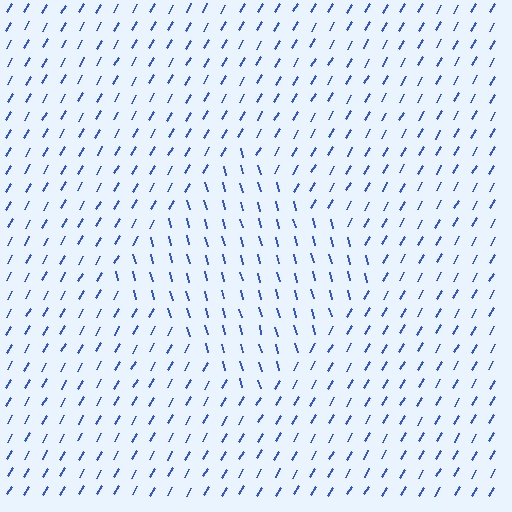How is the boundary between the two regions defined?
The boundary is defined purely by a change in line orientation (approximately 45 degrees difference). All lines are the same color and thickness.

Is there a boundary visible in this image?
Yes, there is a texture boundary formed by a change in line orientation.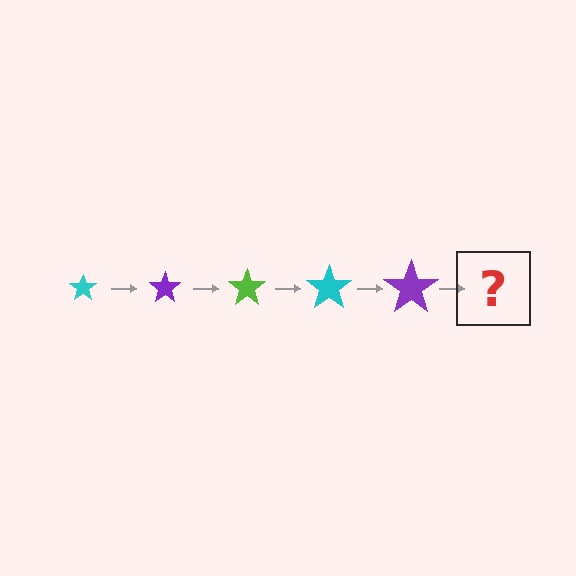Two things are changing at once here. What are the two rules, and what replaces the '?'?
The two rules are that the star grows larger each step and the color cycles through cyan, purple, and lime. The '?' should be a lime star, larger than the previous one.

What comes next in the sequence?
The next element should be a lime star, larger than the previous one.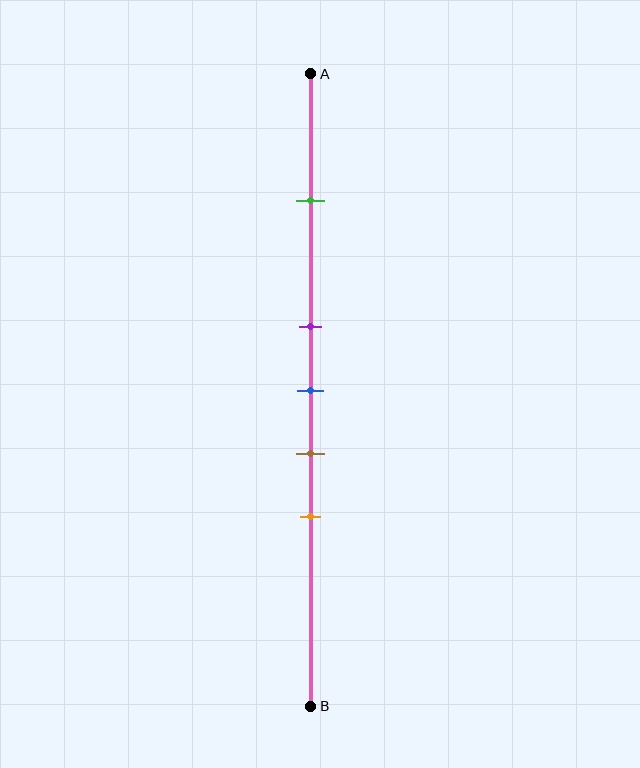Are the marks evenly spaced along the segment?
No, the marks are not evenly spaced.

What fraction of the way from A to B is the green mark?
The green mark is approximately 20% (0.2) of the way from A to B.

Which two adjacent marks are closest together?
The purple and blue marks are the closest adjacent pair.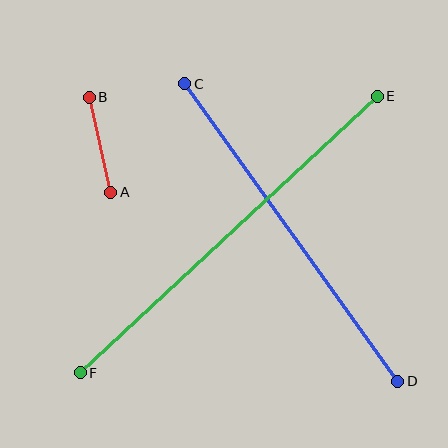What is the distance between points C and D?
The distance is approximately 366 pixels.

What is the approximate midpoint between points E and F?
The midpoint is at approximately (229, 235) pixels.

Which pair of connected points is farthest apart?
Points E and F are farthest apart.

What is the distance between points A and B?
The distance is approximately 98 pixels.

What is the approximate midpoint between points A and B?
The midpoint is at approximately (100, 145) pixels.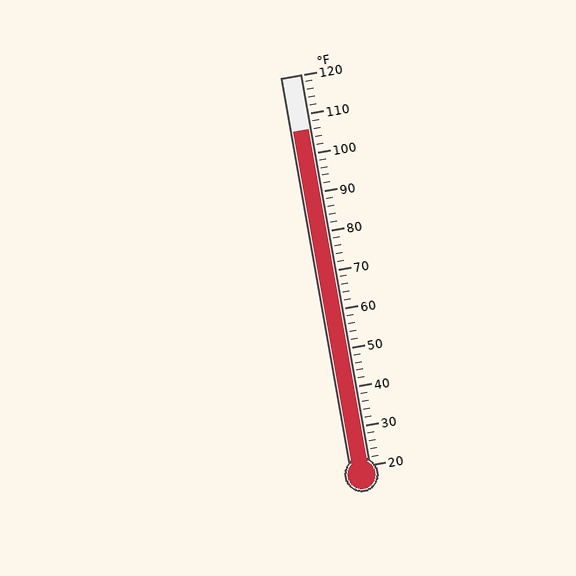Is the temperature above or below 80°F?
The temperature is above 80°F.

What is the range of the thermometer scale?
The thermometer scale ranges from 20°F to 120°F.